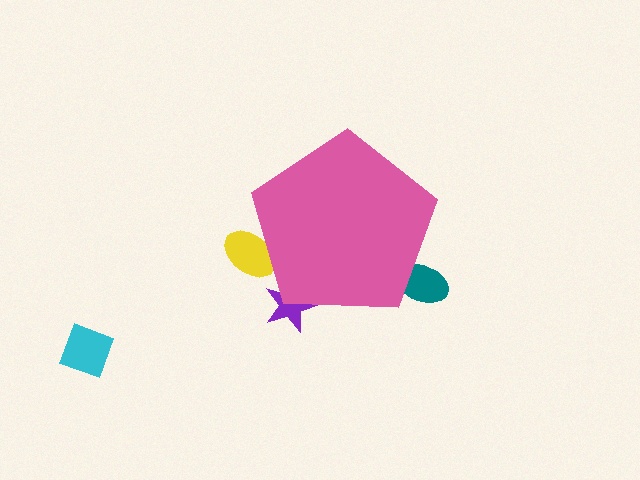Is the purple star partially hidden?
Yes, the purple star is partially hidden behind the pink pentagon.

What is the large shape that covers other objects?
A pink pentagon.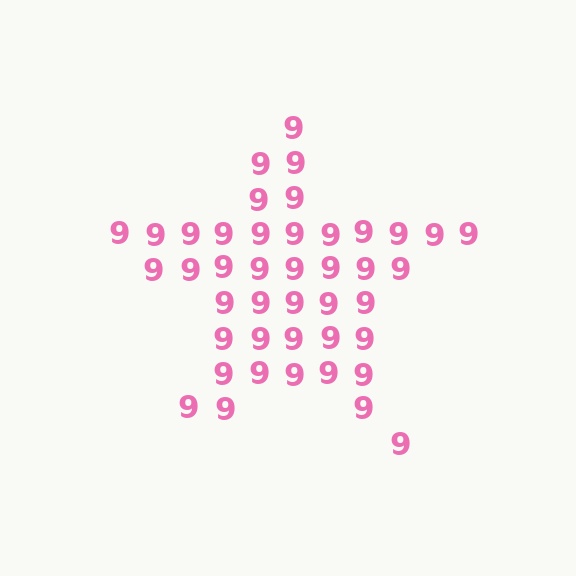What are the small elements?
The small elements are digit 9's.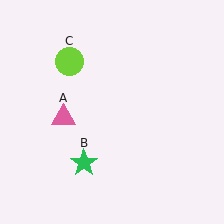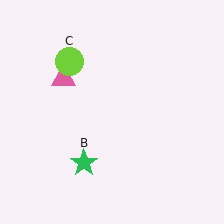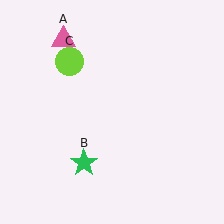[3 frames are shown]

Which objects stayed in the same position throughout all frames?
Green star (object B) and lime circle (object C) remained stationary.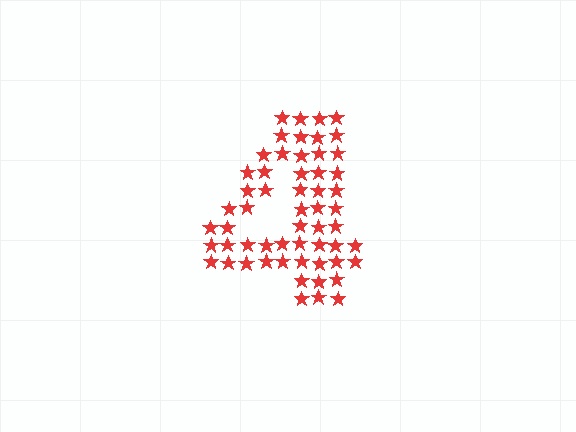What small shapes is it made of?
It is made of small stars.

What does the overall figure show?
The overall figure shows the digit 4.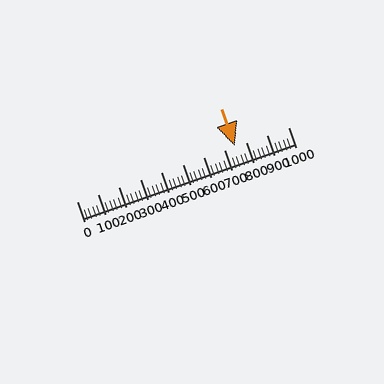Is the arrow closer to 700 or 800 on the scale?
The arrow is closer to 700.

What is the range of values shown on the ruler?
The ruler shows values from 0 to 1000.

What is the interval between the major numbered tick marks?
The major tick marks are spaced 100 units apart.